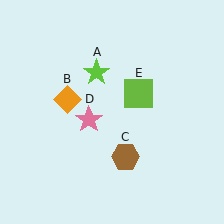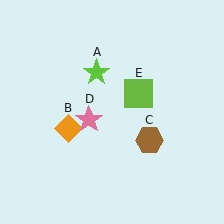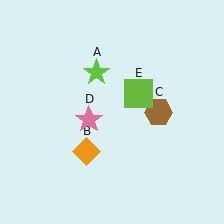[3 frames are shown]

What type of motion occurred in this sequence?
The orange diamond (object B), brown hexagon (object C) rotated counterclockwise around the center of the scene.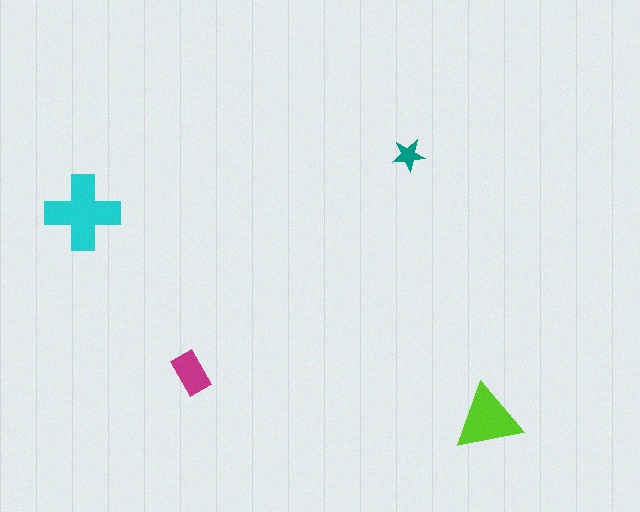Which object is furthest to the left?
The cyan cross is leftmost.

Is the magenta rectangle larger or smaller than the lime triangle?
Smaller.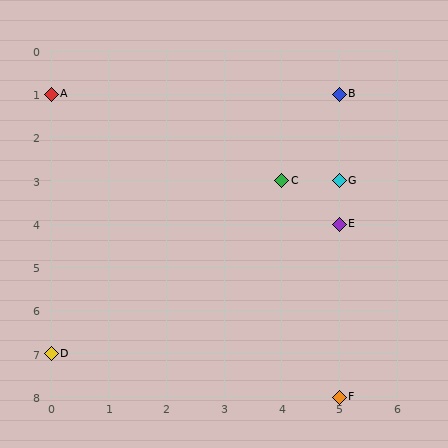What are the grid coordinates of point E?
Point E is at grid coordinates (5, 4).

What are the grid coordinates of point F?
Point F is at grid coordinates (5, 8).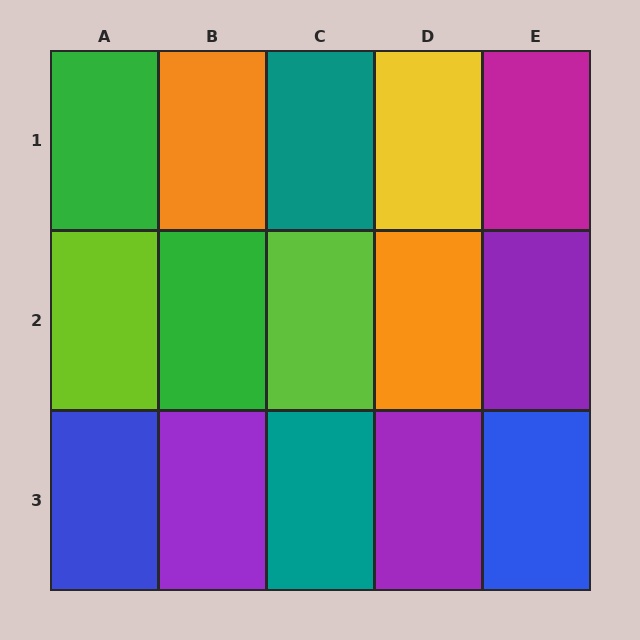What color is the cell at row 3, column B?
Purple.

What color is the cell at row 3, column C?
Teal.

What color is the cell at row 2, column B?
Green.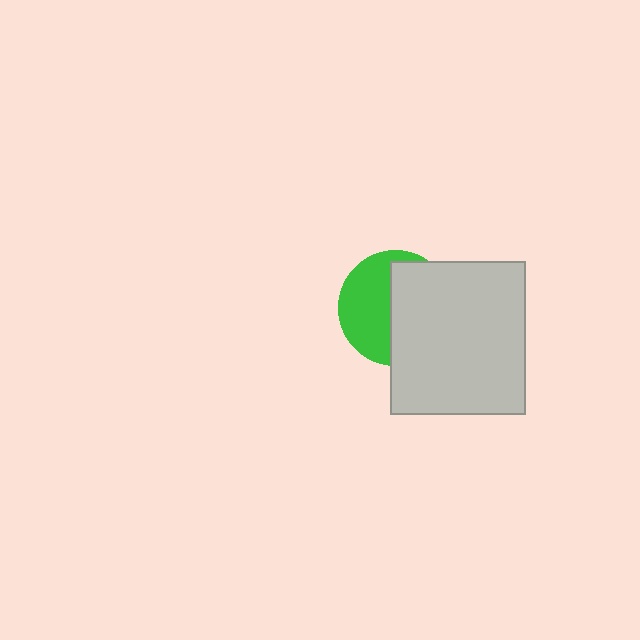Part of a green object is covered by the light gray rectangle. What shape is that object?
It is a circle.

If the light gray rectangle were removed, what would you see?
You would see the complete green circle.